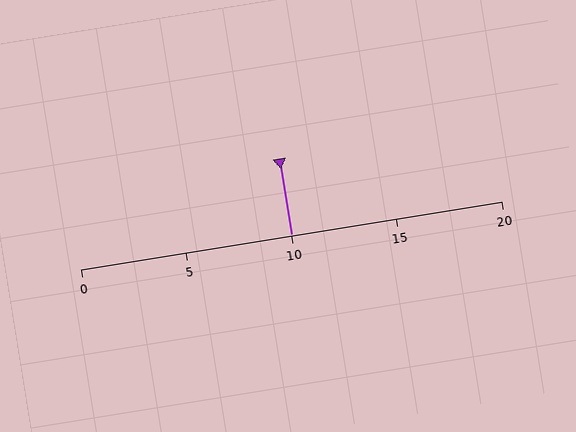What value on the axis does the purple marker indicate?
The marker indicates approximately 10.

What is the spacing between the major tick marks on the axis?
The major ticks are spaced 5 apart.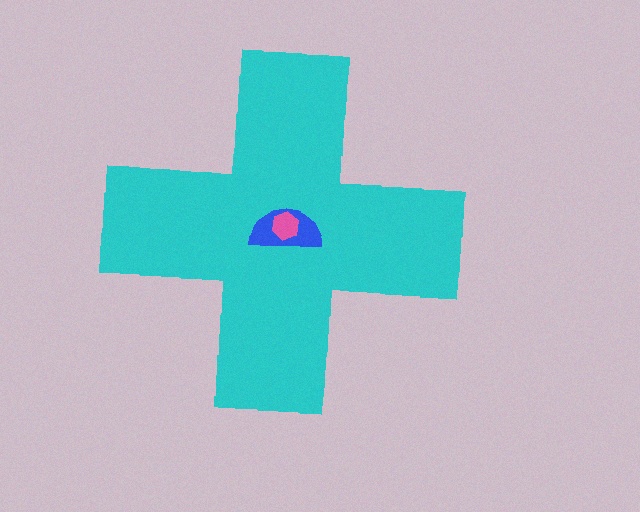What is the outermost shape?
The cyan cross.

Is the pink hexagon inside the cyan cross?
Yes.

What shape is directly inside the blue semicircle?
The pink hexagon.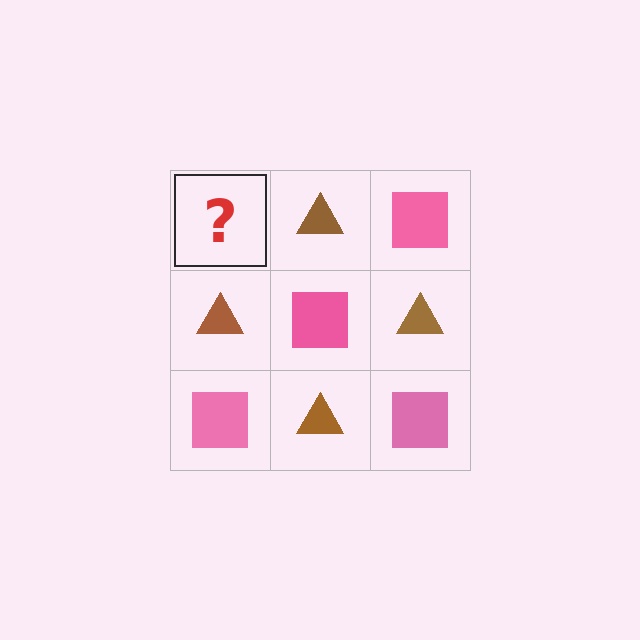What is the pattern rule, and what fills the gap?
The rule is that it alternates pink square and brown triangle in a checkerboard pattern. The gap should be filled with a pink square.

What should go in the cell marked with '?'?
The missing cell should contain a pink square.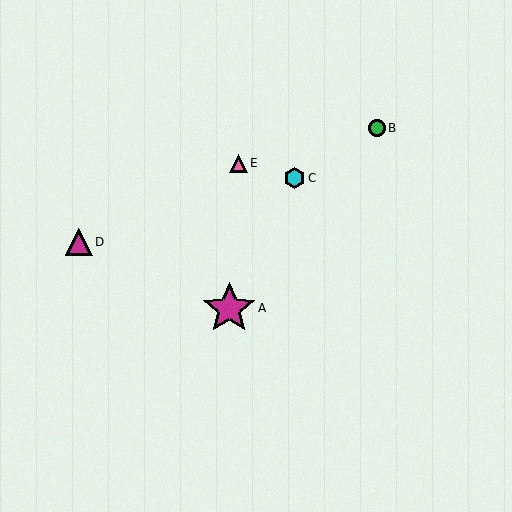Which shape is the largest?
The magenta star (labeled A) is the largest.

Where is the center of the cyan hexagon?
The center of the cyan hexagon is at (295, 178).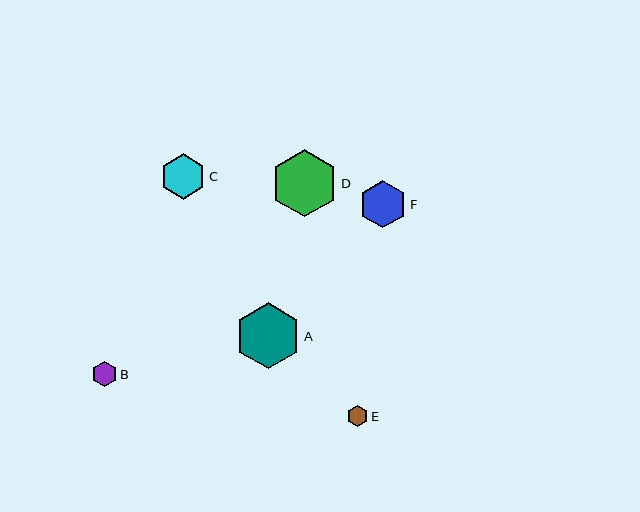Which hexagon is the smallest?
Hexagon E is the smallest with a size of approximately 22 pixels.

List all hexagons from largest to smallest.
From largest to smallest: D, A, F, C, B, E.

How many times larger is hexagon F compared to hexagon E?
Hexagon F is approximately 2.2 times the size of hexagon E.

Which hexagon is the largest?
Hexagon D is the largest with a size of approximately 67 pixels.